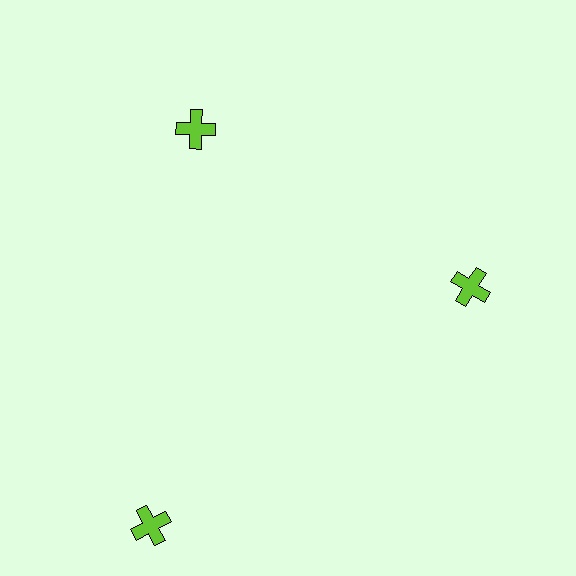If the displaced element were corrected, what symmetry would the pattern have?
It would have 3-fold rotational symmetry — the pattern would map onto itself every 120 degrees.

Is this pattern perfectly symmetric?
No. The 3 lime crosses are arranged in a ring, but one element near the 7 o'clock position is pushed outward from the center, breaking the 3-fold rotational symmetry.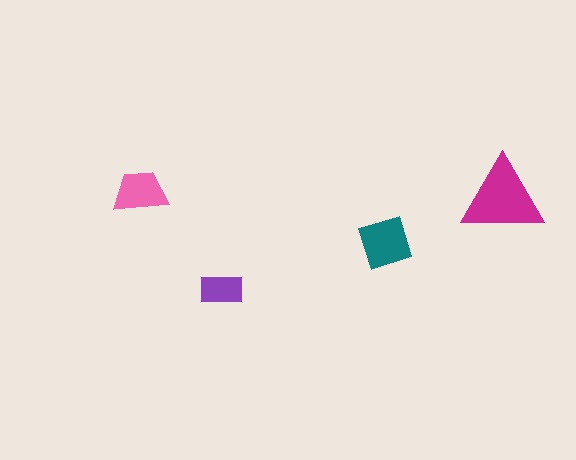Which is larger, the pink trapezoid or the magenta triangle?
The magenta triangle.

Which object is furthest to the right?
The magenta triangle is rightmost.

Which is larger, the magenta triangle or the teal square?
The magenta triangle.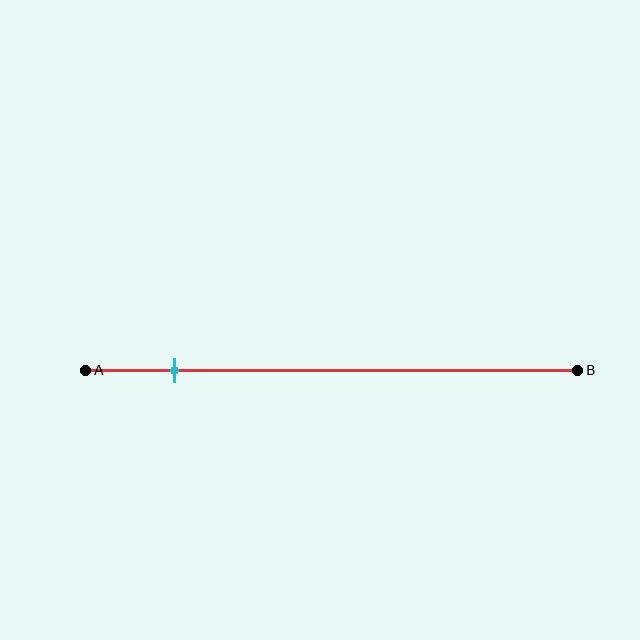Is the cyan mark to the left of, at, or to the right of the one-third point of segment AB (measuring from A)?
The cyan mark is to the left of the one-third point of segment AB.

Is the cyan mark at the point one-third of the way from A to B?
No, the mark is at about 20% from A, not at the 33% one-third point.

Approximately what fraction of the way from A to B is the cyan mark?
The cyan mark is approximately 20% of the way from A to B.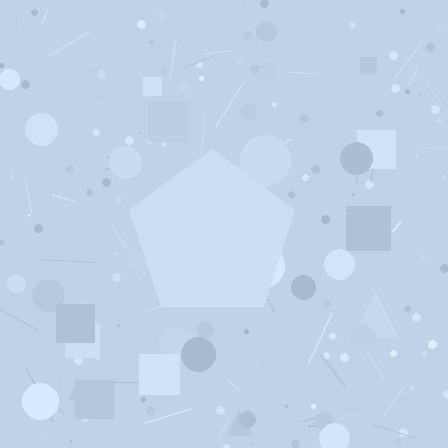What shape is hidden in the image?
A pentagon is hidden in the image.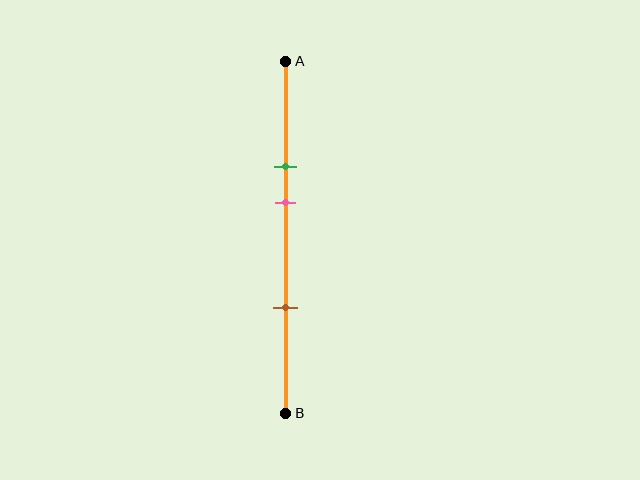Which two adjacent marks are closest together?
The green and pink marks are the closest adjacent pair.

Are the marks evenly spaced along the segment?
No, the marks are not evenly spaced.